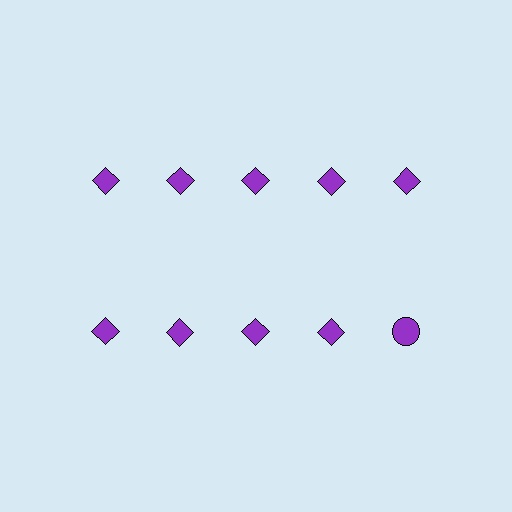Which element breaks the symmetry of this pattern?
The purple circle in the second row, rightmost column breaks the symmetry. All other shapes are purple diamonds.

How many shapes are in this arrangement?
There are 10 shapes arranged in a grid pattern.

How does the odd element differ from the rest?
It has a different shape: circle instead of diamond.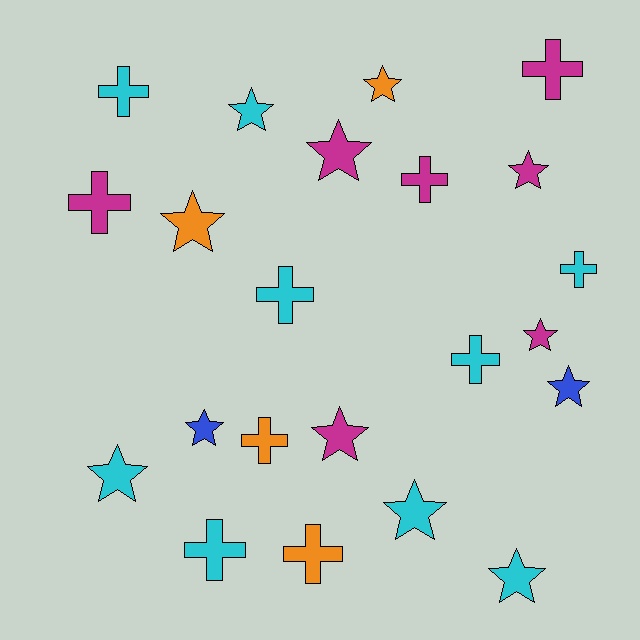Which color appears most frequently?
Cyan, with 9 objects.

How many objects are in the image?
There are 22 objects.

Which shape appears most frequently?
Star, with 12 objects.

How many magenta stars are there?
There are 4 magenta stars.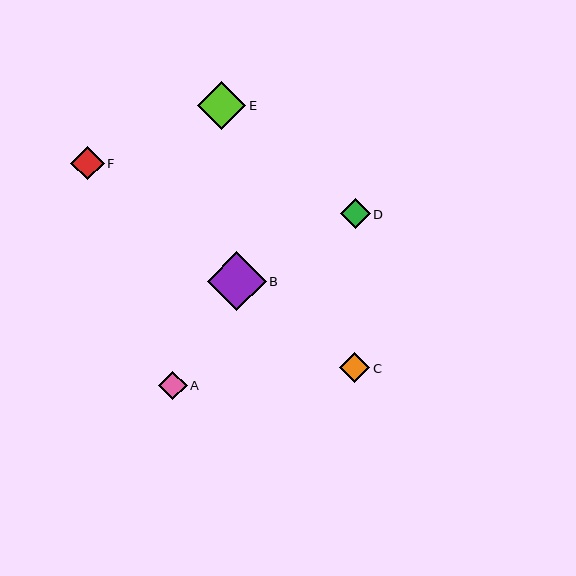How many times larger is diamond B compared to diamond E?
Diamond B is approximately 1.2 times the size of diamond E.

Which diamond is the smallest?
Diamond A is the smallest with a size of approximately 29 pixels.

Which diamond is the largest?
Diamond B is the largest with a size of approximately 59 pixels.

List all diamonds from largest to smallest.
From largest to smallest: B, E, F, C, D, A.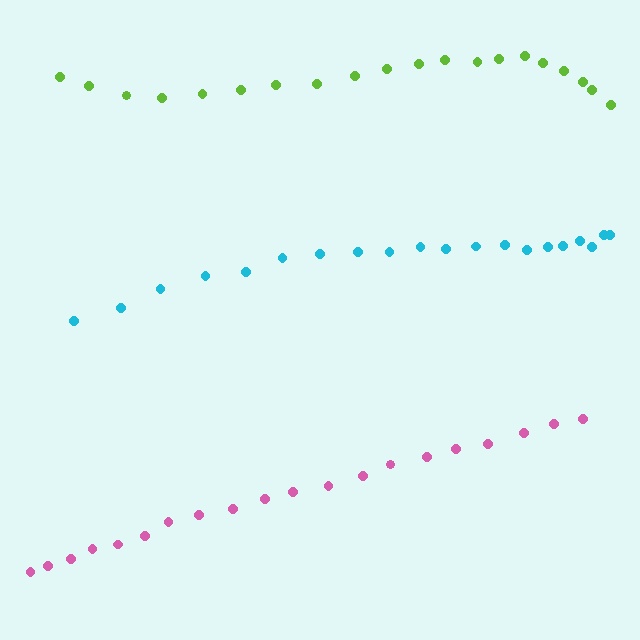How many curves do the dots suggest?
There are 3 distinct paths.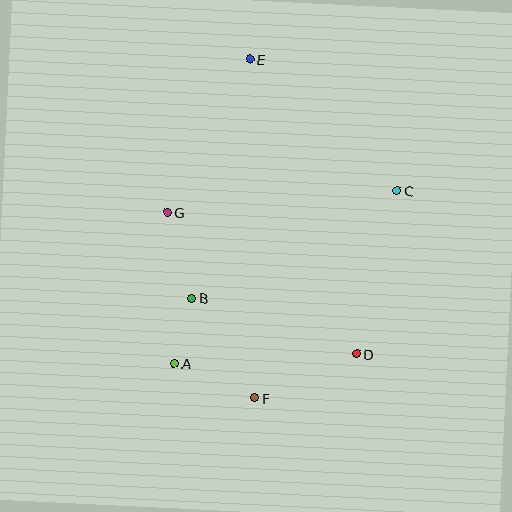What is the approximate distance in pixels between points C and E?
The distance between C and E is approximately 197 pixels.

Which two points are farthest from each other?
Points E and F are farthest from each other.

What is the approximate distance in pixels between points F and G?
The distance between F and G is approximately 205 pixels.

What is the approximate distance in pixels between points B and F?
The distance between B and F is approximately 118 pixels.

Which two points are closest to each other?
Points A and B are closest to each other.